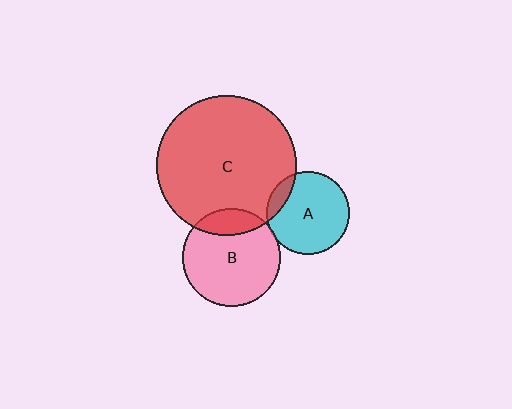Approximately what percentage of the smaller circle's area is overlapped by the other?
Approximately 20%.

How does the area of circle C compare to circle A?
Approximately 2.8 times.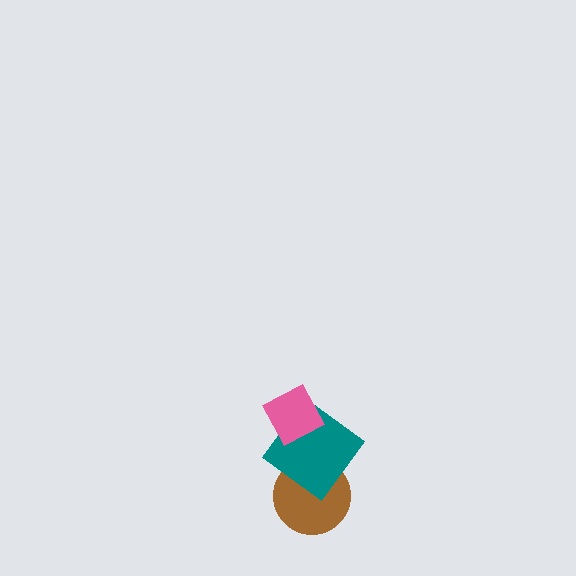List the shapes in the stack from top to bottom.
From top to bottom: the pink diamond, the teal diamond, the brown circle.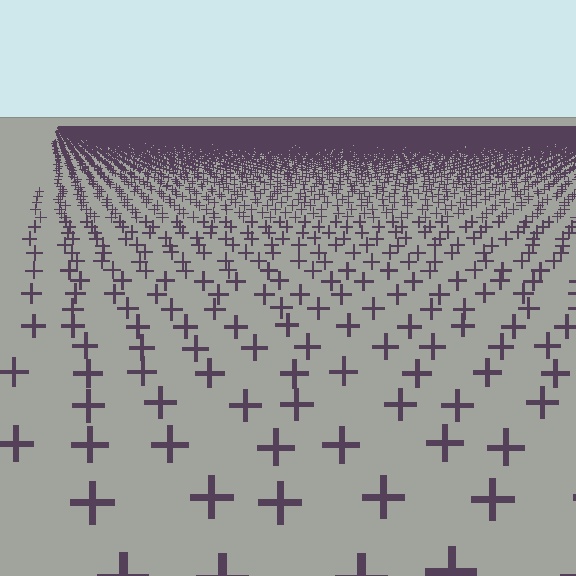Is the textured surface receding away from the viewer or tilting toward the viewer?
The surface is receding away from the viewer. Texture elements get smaller and denser toward the top.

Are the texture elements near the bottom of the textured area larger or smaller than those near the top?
Larger. Near the bottom, elements are closer to the viewer and appear at a bigger on-screen size.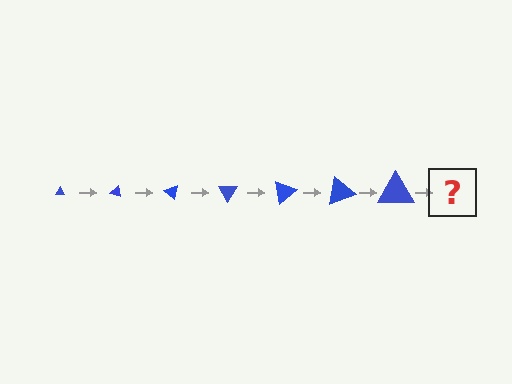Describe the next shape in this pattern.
It should be a triangle, larger than the previous one and rotated 140 degrees from the start.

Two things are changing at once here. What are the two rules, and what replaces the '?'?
The two rules are that the triangle grows larger each step and it rotates 20 degrees each step. The '?' should be a triangle, larger than the previous one and rotated 140 degrees from the start.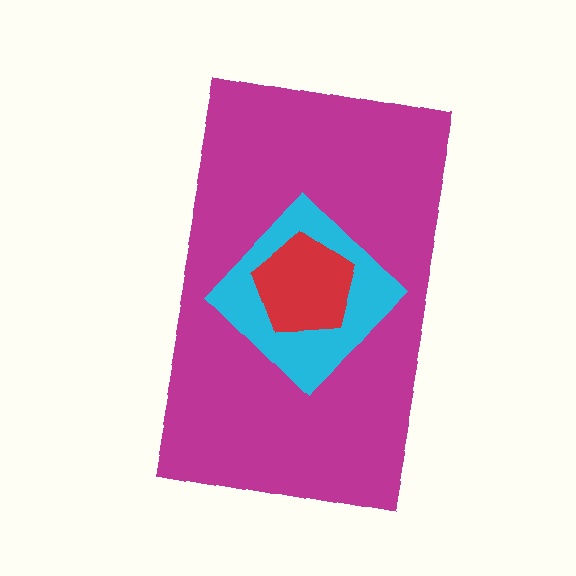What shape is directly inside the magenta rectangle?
The cyan diamond.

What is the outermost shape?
The magenta rectangle.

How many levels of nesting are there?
3.